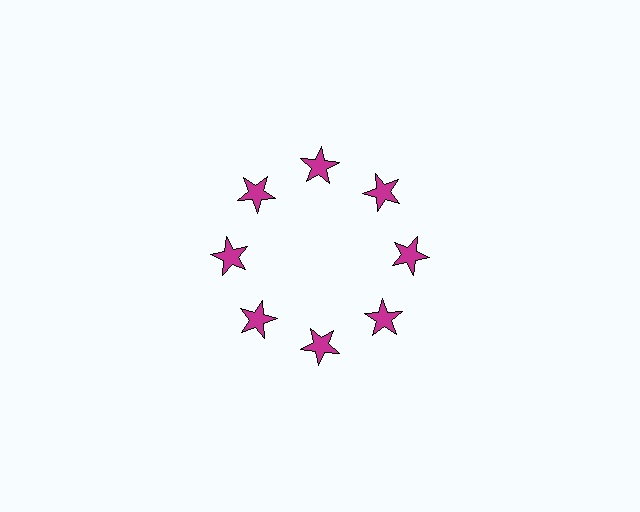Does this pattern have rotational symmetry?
Yes, this pattern has 8-fold rotational symmetry. It looks the same after rotating 45 degrees around the center.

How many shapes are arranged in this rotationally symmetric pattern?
There are 8 shapes, arranged in 8 groups of 1.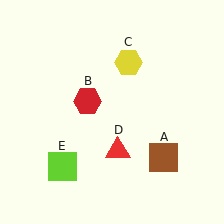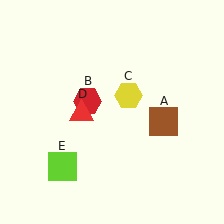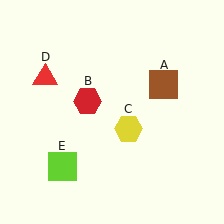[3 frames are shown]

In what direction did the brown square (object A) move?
The brown square (object A) moved up.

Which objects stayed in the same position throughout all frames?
Red hexagon (object B) and lime square (object E) remained stationary.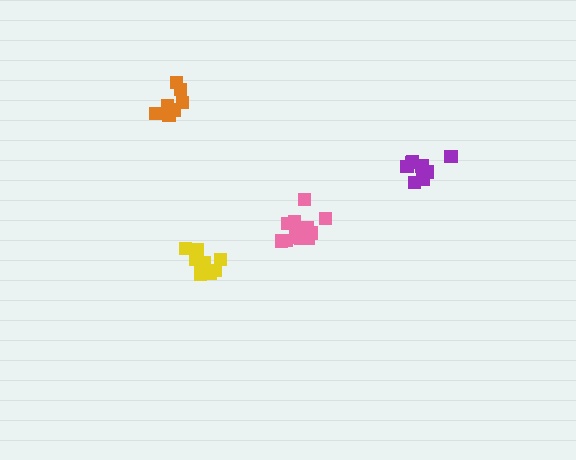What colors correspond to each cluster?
The clusters are colored: orange, pink, purple, yellow.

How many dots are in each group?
Group 1: 7 dots, Group 2: 12 dots, Group 3: 9 dots, Group 4: 10 dots (38 total).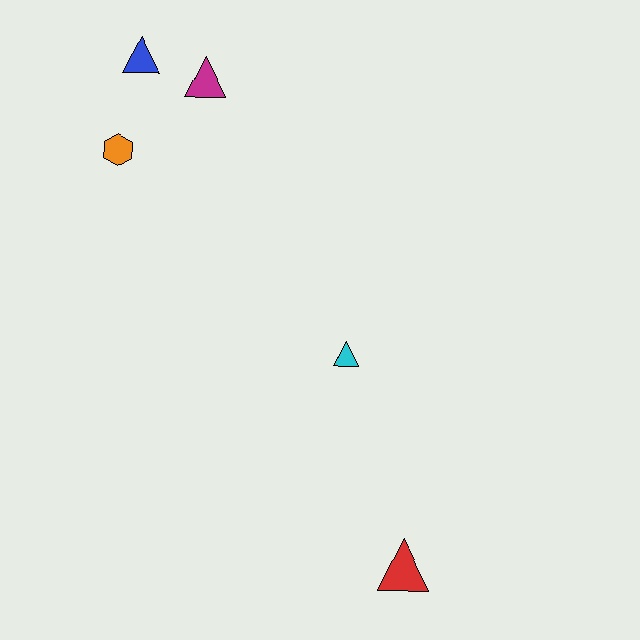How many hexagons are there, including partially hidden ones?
There is 1 hexagon.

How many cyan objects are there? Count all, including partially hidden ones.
There is 1 cyan object.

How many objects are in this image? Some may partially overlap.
There are 5 objects.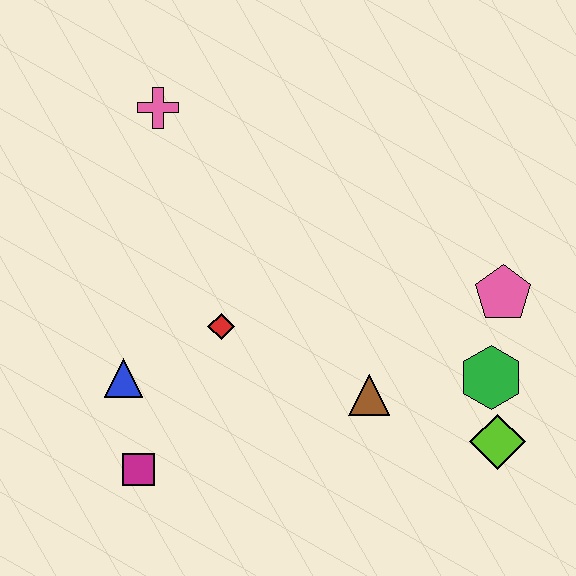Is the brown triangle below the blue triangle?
Yes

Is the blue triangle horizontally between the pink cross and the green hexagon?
No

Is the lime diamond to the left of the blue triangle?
No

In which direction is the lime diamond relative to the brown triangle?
The lime diamond is to the right of the brown triangle.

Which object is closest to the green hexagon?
The lime diamond is closest to the green hexagon.